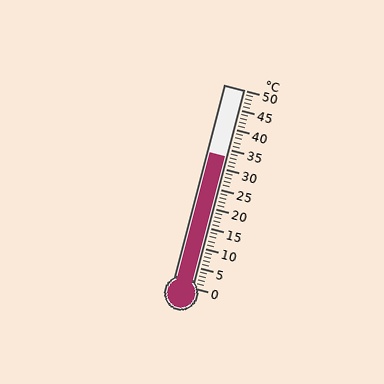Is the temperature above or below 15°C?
The temperature is above 15°C.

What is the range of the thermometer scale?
The thermometer scale ranges from 0°C to 50°C.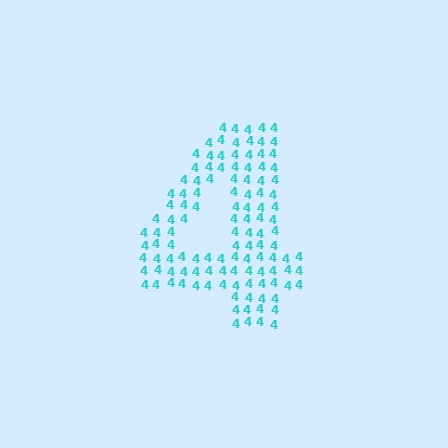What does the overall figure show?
The overall figure shows the digit 4.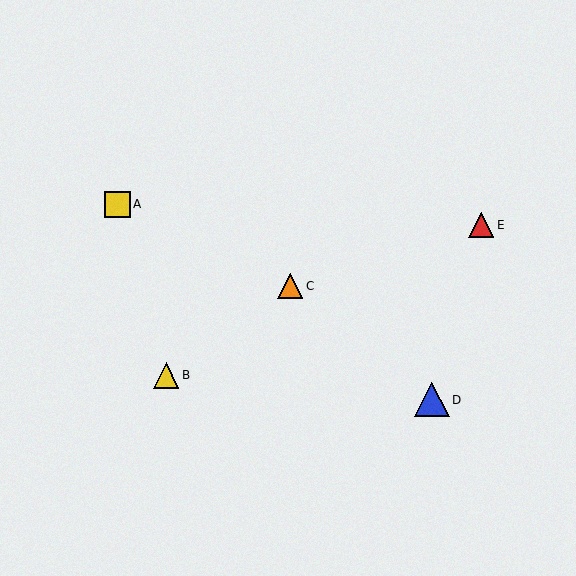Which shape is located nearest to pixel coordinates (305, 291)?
The orange triangle (labeled C) at (290, 286) is nearest to that location.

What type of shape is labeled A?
Shape A is a yellow square.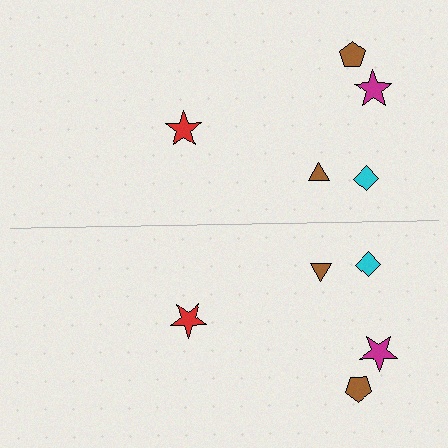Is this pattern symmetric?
Yes, this pattern has bilateral (reflection) symmetry.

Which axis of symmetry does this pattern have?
The pattern has a horizontal axis of symmetry running through the center of the image.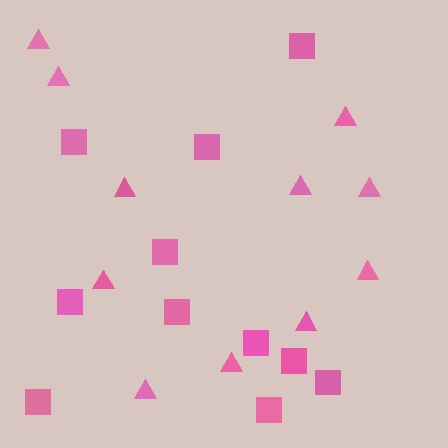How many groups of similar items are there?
There are 2 groups: one group of triangles (11) and one group of squares (11).